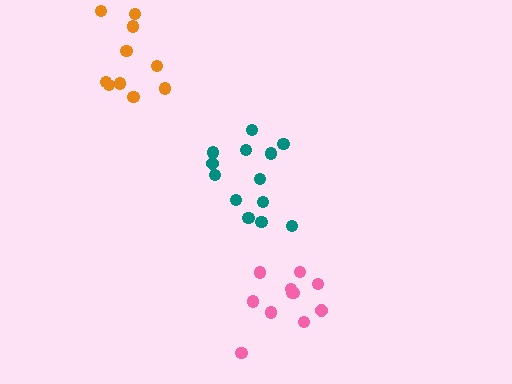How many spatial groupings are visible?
There are 3 spatial groupings.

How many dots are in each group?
Group 1: 11 dots, Group 2: 10 dots, Group 3: 13 dots (34 total).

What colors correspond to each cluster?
The clusters are colored: pink, orange, teal.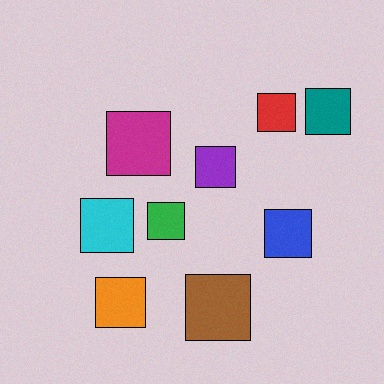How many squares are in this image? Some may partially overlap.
There are 9 squares.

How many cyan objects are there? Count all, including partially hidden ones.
There is 1 cyan object.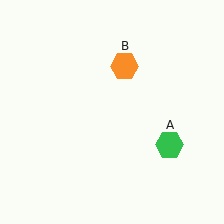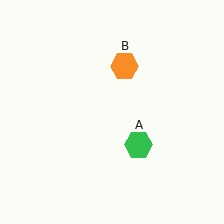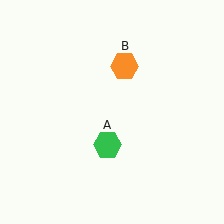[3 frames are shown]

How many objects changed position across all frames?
1 object changed position: green hexagon (object A).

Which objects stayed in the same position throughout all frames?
Orange hexagon (object B) remained stationary.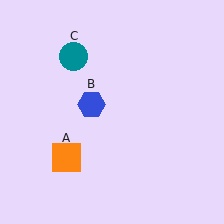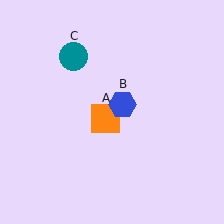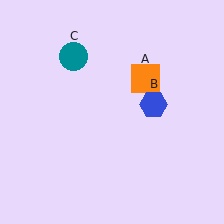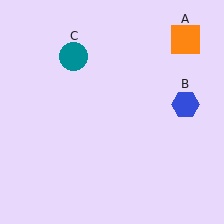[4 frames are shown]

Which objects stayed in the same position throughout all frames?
Teal circle (object C) remained stationary.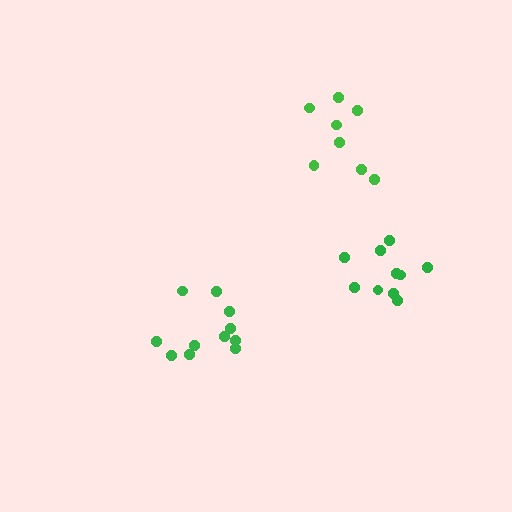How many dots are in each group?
Group 1: 8 dots, Group 2: 11 dots, Group 3: 10 dots (29 total).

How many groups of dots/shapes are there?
There are 3 groups.